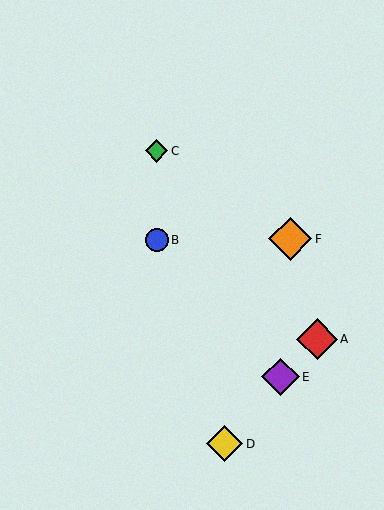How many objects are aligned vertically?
2 objects (B, C) are aligned vertically.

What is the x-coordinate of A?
Object A is at x≈317.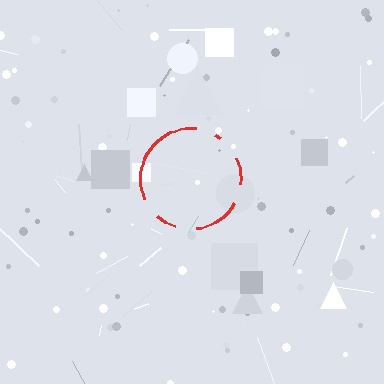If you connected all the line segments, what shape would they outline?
They would outline a circle.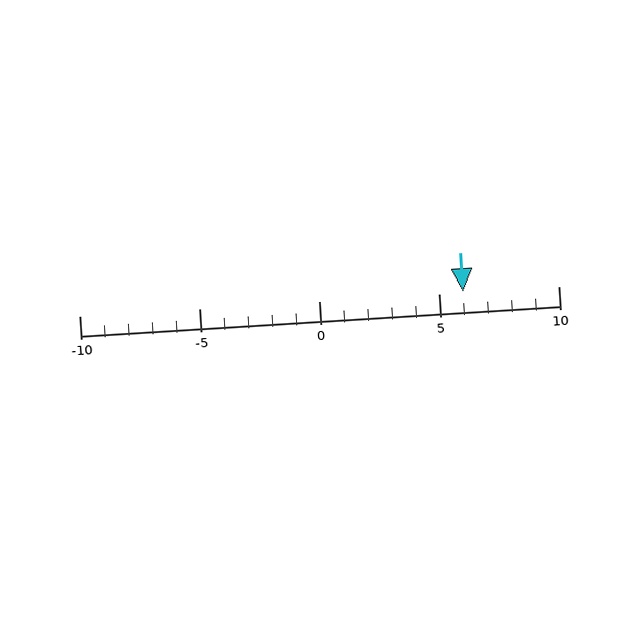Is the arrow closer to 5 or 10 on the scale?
The arrow is closer to 5.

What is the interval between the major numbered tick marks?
The major tick marks are spaced 5 units apart.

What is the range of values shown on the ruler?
The ruler shows values from -10 to 10.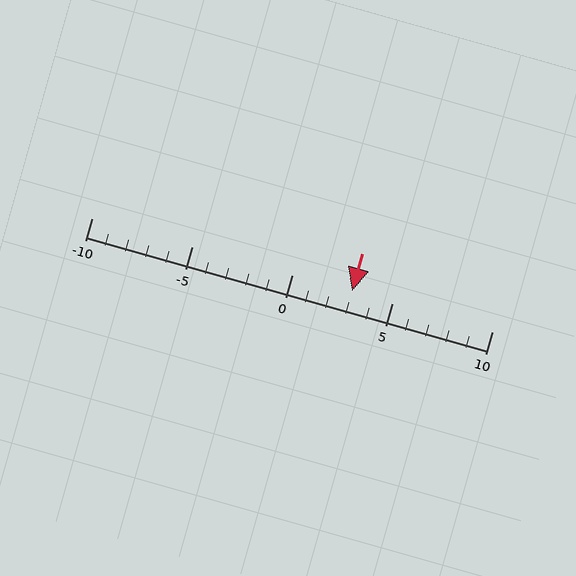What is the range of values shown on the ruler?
The ruler shows values from -10 to 10.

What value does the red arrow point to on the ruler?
The red arrow points to approximately 3.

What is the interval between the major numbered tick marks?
The major tick marks are spaced 5 units apart.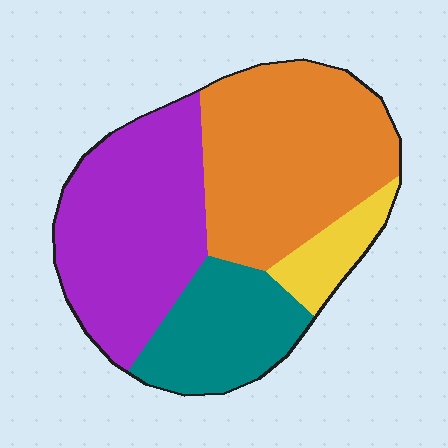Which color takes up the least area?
Yellow, at roughly 10%.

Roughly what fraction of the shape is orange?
Orange takes up about three eighths (3/8) of the shape.